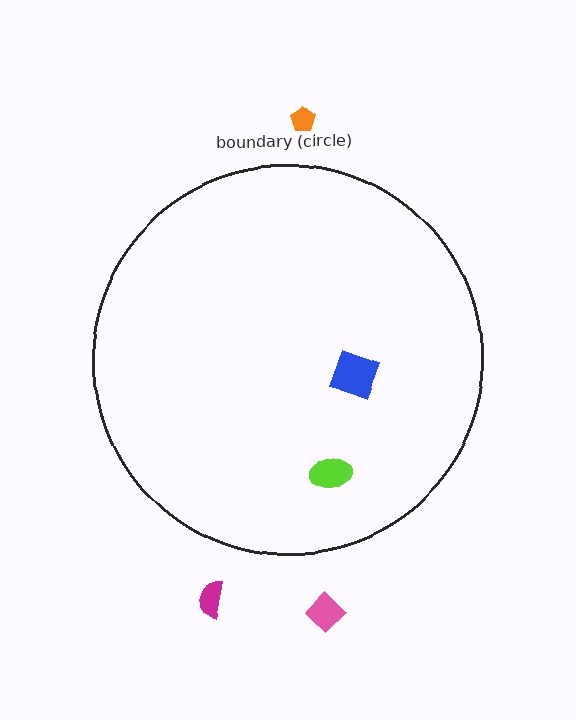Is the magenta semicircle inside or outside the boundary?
Outside.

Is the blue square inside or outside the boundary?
Inside.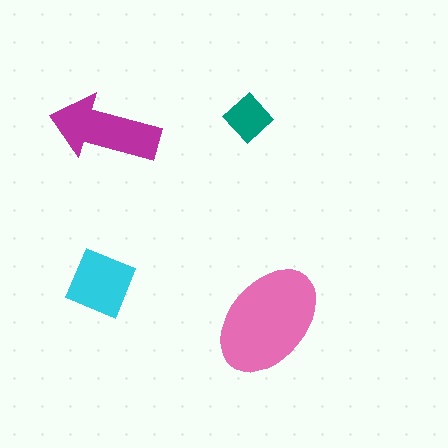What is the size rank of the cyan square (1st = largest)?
3rd.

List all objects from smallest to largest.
The teal diamond, the cyan square, the magenta arrow, the pink ellipse.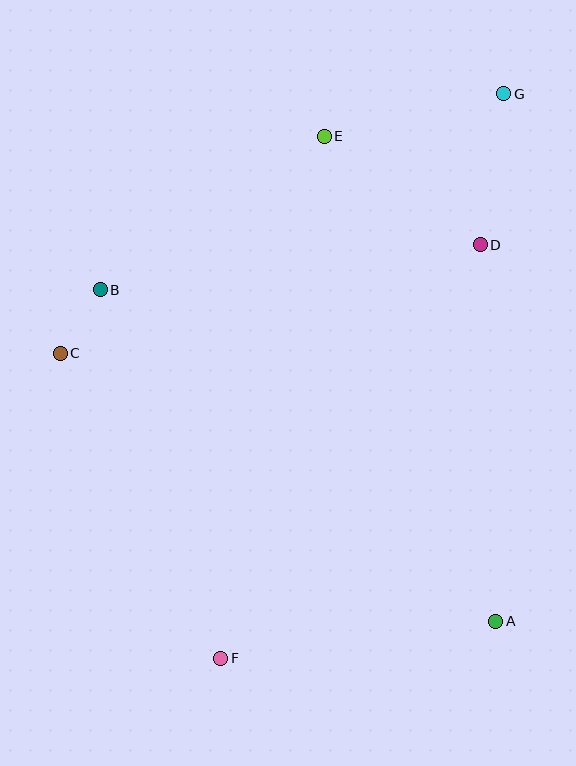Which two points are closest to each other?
Points B and C are closest to each other.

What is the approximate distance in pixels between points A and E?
The distance between A and E is approximately 514 pixels.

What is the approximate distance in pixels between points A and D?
The distance between A and D is approximately 377 pixels.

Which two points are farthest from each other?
Points F and G are farthest from each other.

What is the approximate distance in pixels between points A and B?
The distance between A and B is approximately 516 pixels.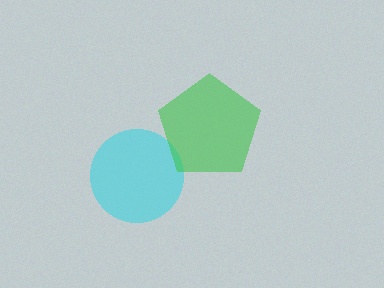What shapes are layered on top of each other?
The layered shapes are: a cyan circle, a green pentagon.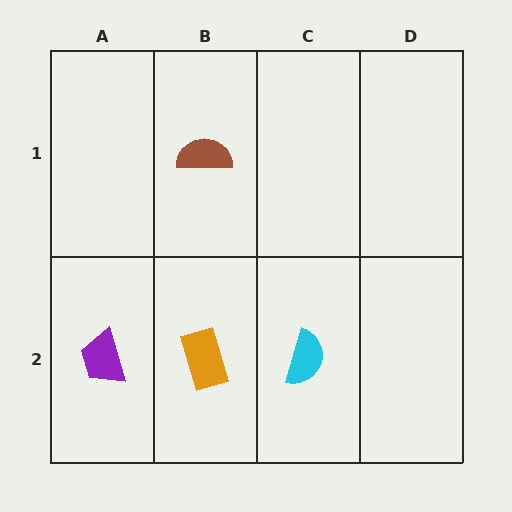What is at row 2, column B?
An orange rectangle.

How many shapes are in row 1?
1 shape.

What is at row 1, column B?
A brown semicircle.